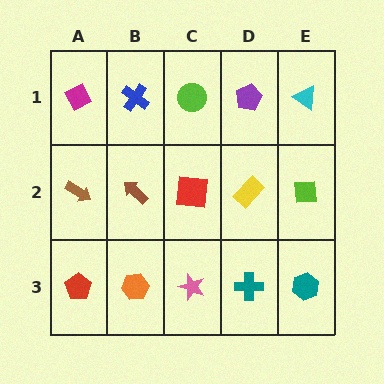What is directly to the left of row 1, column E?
A purple pentagon.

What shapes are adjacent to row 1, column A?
A brown arrow (row 2, column A), a blue cross (row 1, column B).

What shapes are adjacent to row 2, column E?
A cyan triangle (row 1, column E), a teal hexagon (row 3, column E), a yellow rectangle (row 2, column D).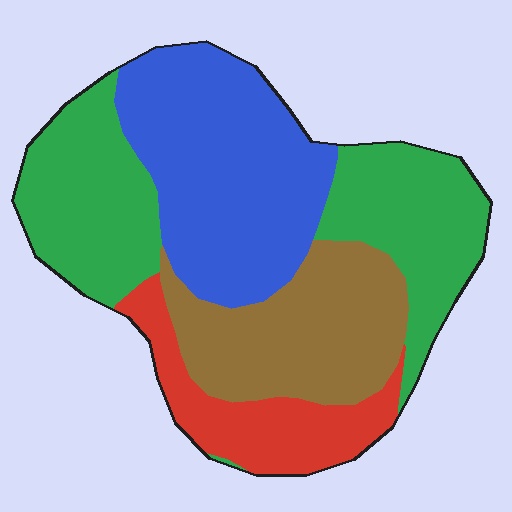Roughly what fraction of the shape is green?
Green covers 34% of the shape.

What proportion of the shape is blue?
Blue covers 30% of the shape.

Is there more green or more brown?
Green.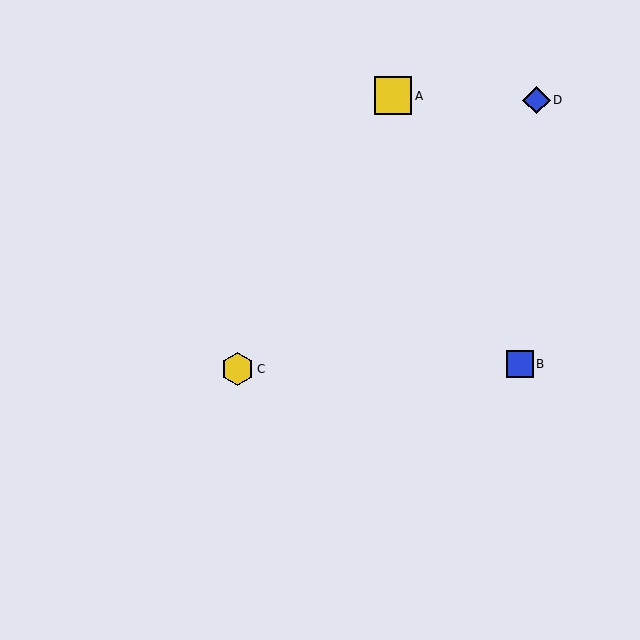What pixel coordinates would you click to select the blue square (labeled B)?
Click at (520, 364) to select the blue square B.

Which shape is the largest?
The yellow square (labeled A) is the largest.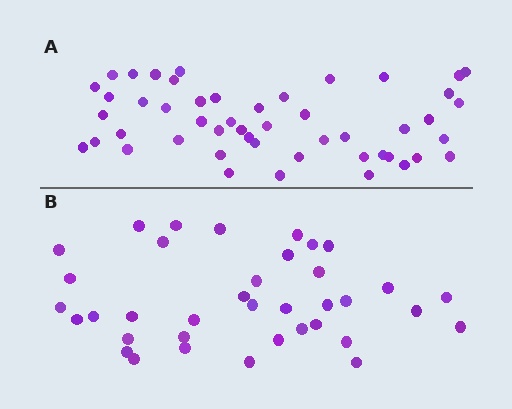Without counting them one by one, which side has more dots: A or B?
Region A (the top region) has more dots.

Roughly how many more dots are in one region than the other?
Region A has roughly 12 or so more dots than region B.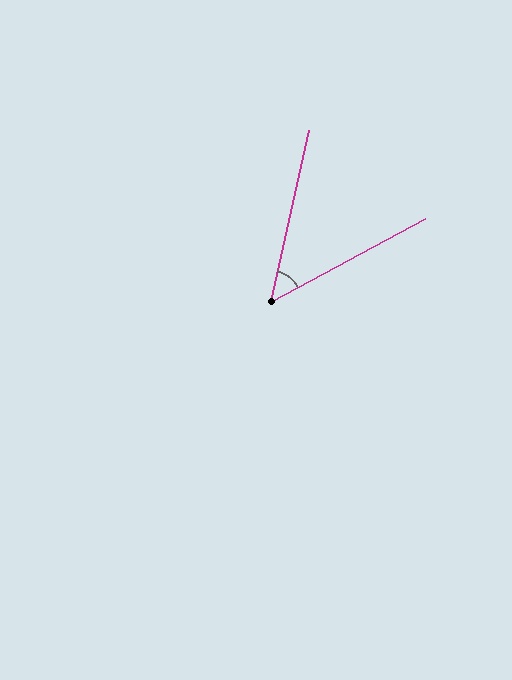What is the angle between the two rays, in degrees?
Approximately 50 degrees.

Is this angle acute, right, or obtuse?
It is acute.